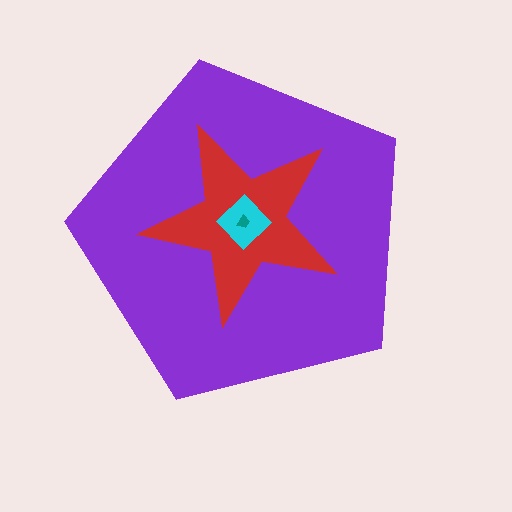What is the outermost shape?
The purple pentagon.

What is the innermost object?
The teal trapezoid.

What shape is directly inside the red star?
The cyan diamond.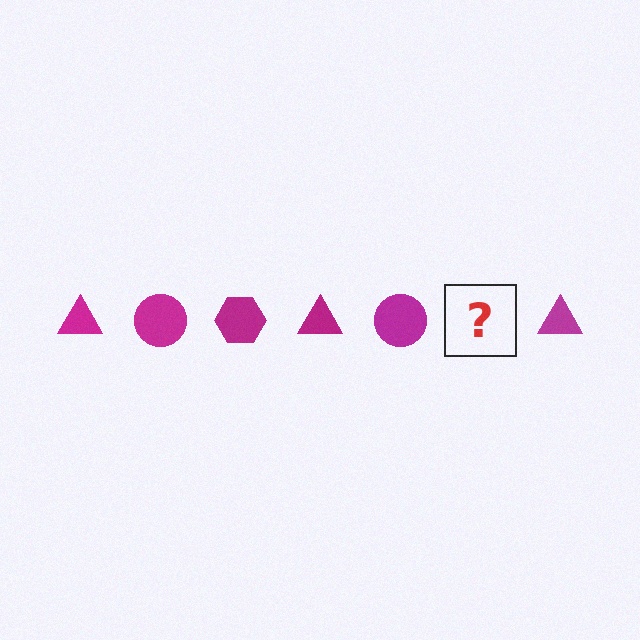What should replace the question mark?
The question mark should be replaced with a magenta hexagon.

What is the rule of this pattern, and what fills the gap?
The rule is that the pattern cycles through triangle, circle, hexagon shapes in magenta. The gap should be filled with a magenta hexagon.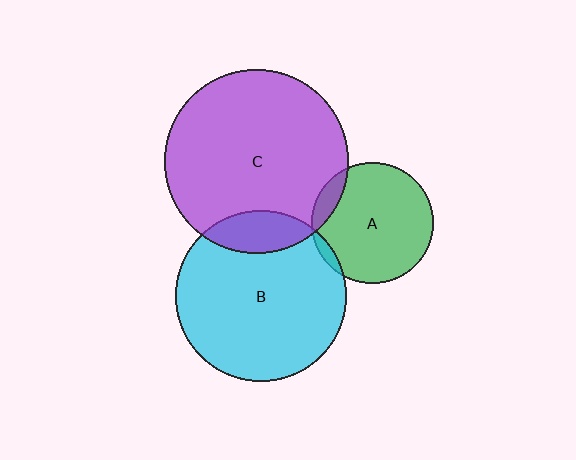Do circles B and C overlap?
Yes.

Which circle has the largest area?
Circle C (purple).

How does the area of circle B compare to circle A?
Approximately 2.0 times.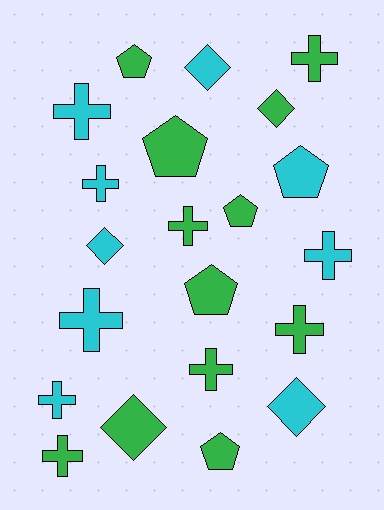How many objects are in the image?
There are 21 objects.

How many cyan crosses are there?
There are 5 cyan crosses.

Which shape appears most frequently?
Cross, with 10 objects.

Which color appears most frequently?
Green, with 12 objects.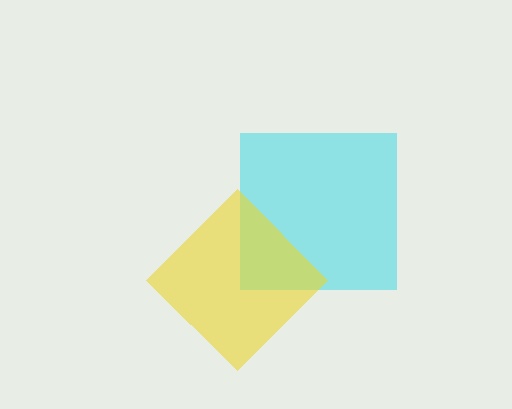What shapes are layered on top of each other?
The layered shapes are: a cyan square, a yellow diamond.